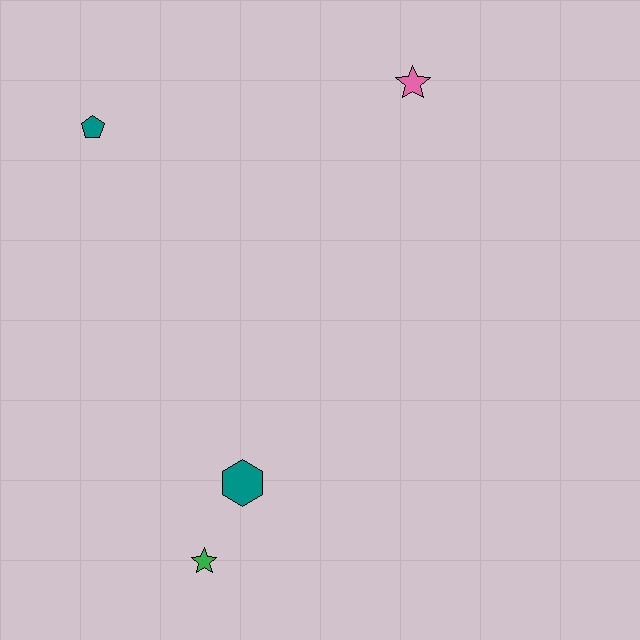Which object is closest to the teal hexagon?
The green star is closest to the teal hexagon.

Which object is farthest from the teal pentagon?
The green star is farthest from the teal pentagon.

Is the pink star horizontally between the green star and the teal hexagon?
No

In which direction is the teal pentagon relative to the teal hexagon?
The teal pentagon is above the teal hexagon.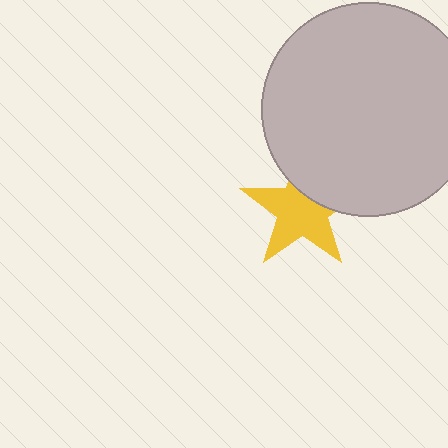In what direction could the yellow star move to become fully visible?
The yellow star could move down. That would shift it out from behind the light gray circle entirely.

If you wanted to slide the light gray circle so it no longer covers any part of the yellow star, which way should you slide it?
Slide it up — that is the most direct way to separate the two shapes.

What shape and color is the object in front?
The object in front is a light gray circle.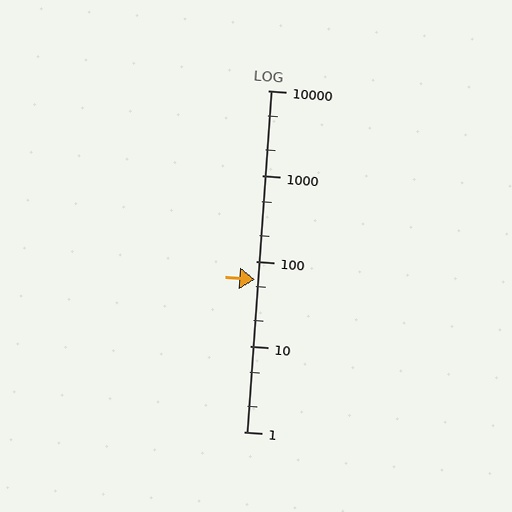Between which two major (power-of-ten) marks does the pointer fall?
The pointer is between 10 and 100.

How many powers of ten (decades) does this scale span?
The scale spans 4 decades, from 1 to 10000.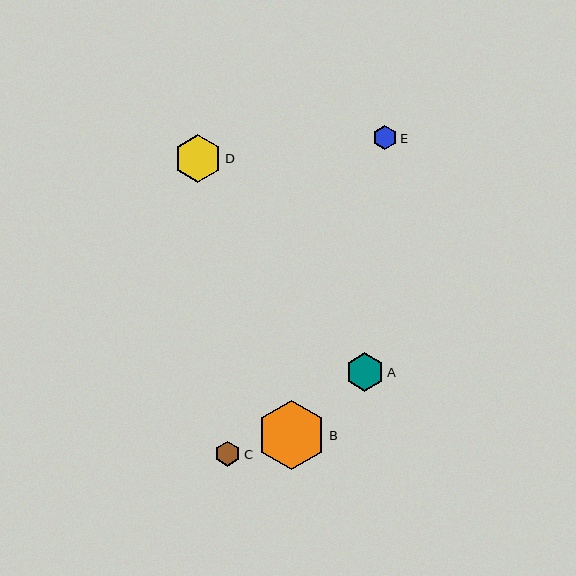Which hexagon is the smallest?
Hexagon E is the smallest with a size of approximately 25 pixels.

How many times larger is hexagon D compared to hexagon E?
Hexagon D is approximately 1.9 times the size of hexagon E.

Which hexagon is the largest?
Hexagon B is the largest with a size of approximately 69 pixels.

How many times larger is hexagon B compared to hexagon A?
Hexagon B is approximately 1.8 times the size of hexagon A.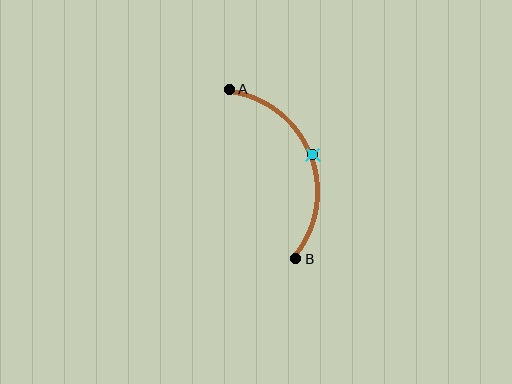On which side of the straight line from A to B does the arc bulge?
The arc bulges to the right of the straight line connecting A and B.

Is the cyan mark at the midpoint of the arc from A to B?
Yes. The cyan mark lies on the arc at equal arc-length from both A and B — it is the arc midpoint.